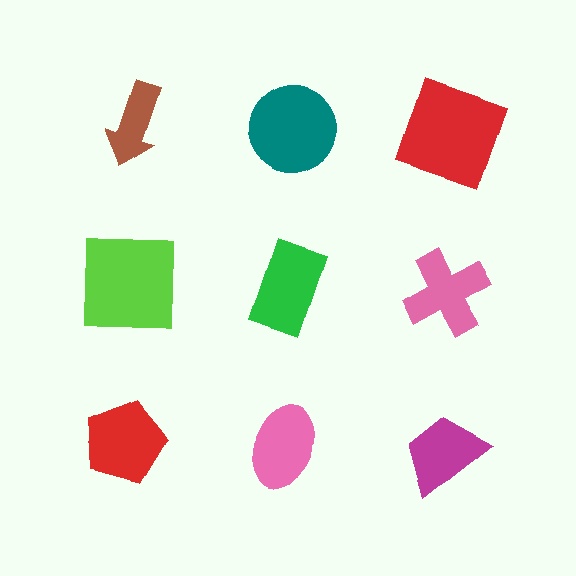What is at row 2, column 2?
A green rectangle.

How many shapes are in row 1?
3 shapes.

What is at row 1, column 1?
A brown arrow.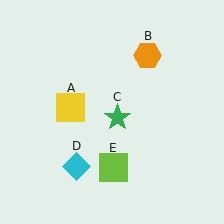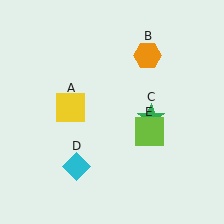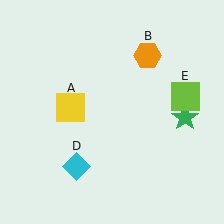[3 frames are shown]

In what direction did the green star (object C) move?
The green star (object C) moved right.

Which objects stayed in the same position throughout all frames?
Yellow square (object A) and orange hexagon (object B) and cyan diamond (object D) remained stationary.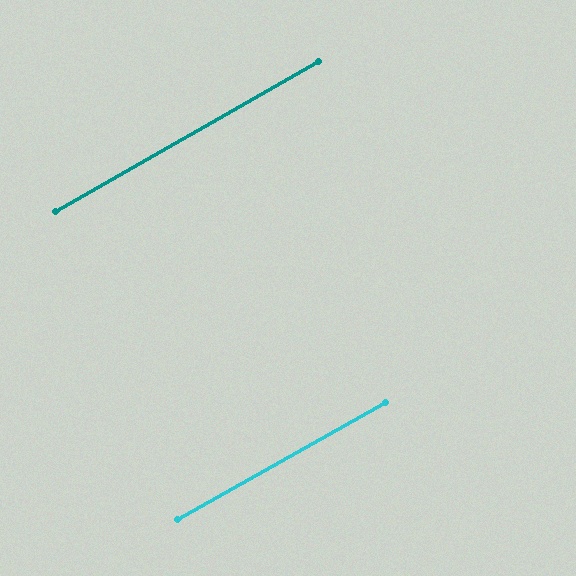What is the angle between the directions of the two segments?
Approximately 0 degrees.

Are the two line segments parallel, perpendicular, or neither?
Parallel — their directions differ by only 0.4°.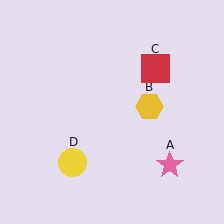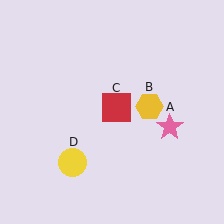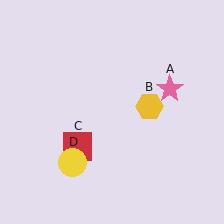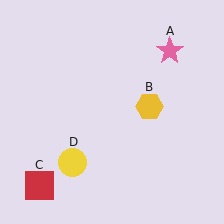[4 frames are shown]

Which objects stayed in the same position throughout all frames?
Yellow hexagon (object B) and yellow circle (object D) remained stationary.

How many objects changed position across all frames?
2 objects changed position: pink star (object A), red square (object C).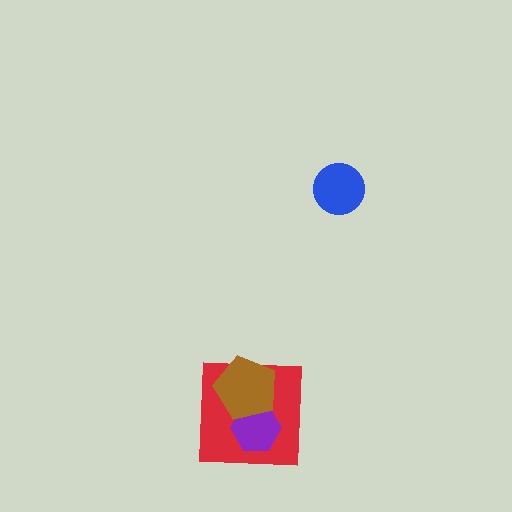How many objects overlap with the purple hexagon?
2 objects overlap with the purple hexagon.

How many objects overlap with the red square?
2 objects overlap with the red square.